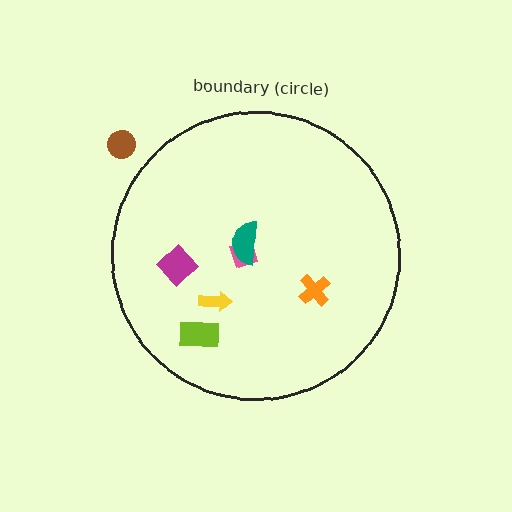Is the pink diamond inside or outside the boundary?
Inside.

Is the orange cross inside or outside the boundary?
Inside.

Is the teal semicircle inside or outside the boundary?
Inside.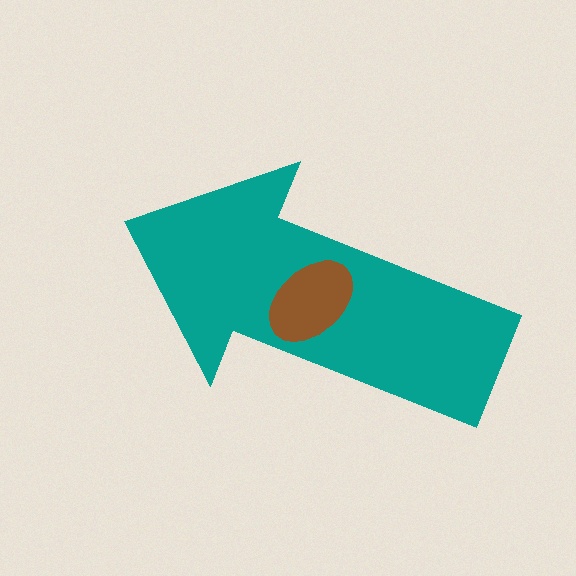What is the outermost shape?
The teal arrow.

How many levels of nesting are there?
2.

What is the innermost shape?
The brown ellipse.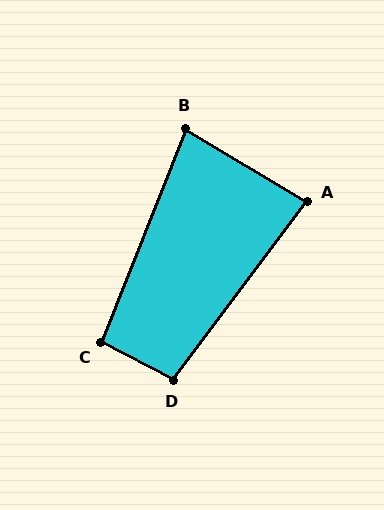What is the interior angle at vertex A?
Approximately 84 degrees (acute).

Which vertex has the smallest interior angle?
B, at approximately 80 degrees.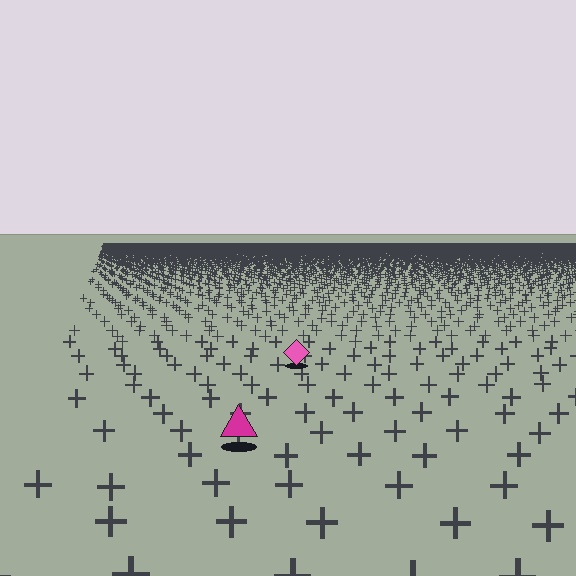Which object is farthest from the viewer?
The pink diamond is farthest from the viewer. It appears smaller and the ground texture around it is denser.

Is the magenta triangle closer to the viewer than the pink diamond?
Yes. The magenta triangle is closer — you can tell from the texture gradient: the ground texture is coarser near it.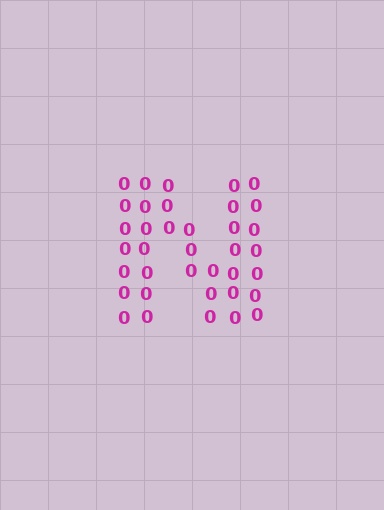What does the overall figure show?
The overall figure shows the letter N.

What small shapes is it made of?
It is made of small digit 0's.